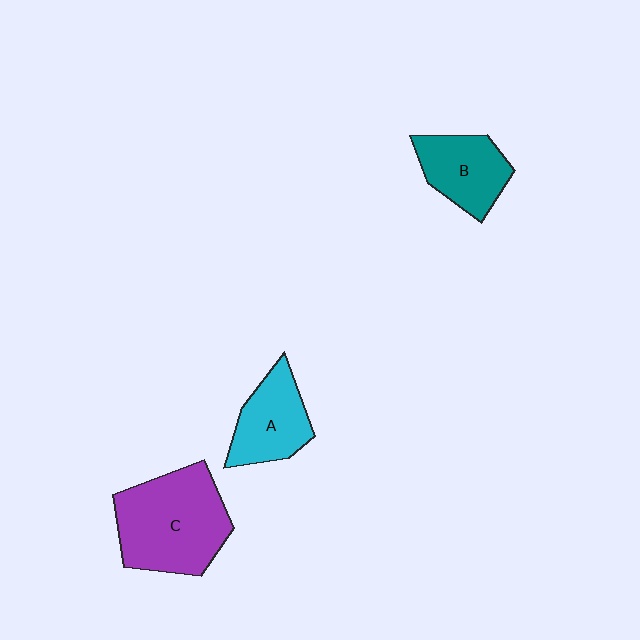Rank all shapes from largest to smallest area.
From largest to smallest: C (purple), A (cyan), B (teal).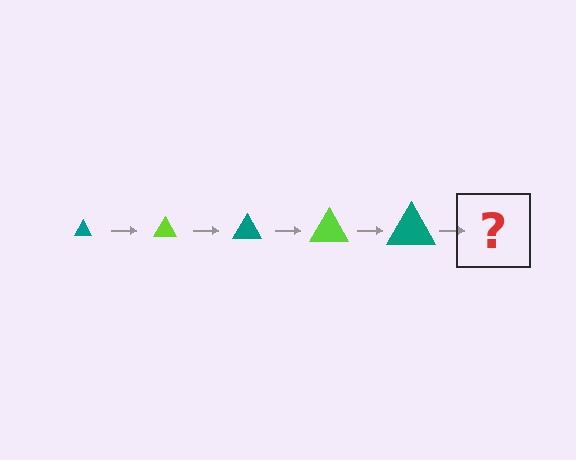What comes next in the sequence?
The next element should be a lime triangle, larger than the previous one.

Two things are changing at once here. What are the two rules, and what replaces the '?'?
The two rules are that the triangle grows larger each step and the color cycles through teal and lime. The '?' should be a lime triangle, larger than the previous one.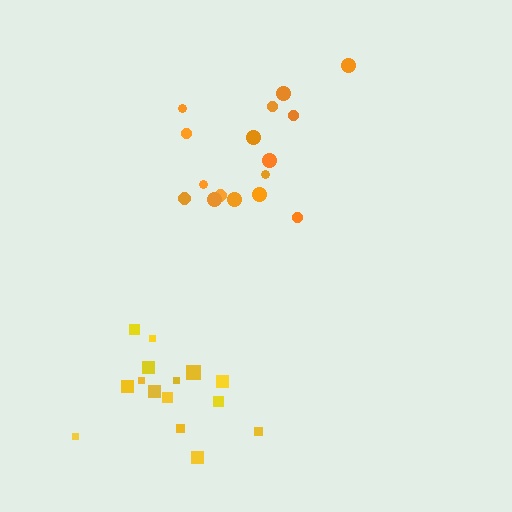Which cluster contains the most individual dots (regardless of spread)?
Orange (16).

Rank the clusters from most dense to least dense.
yellow, orange.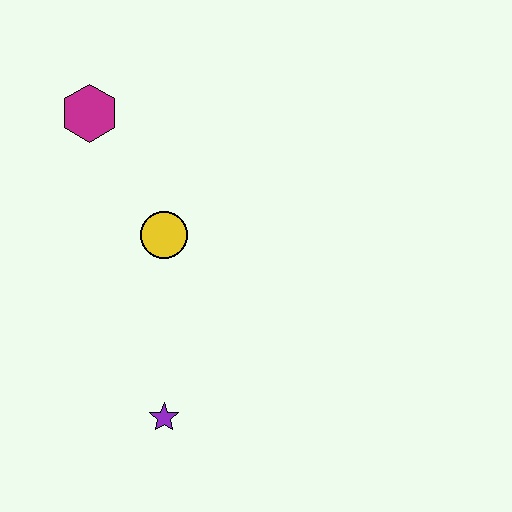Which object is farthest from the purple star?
The magenta hexagon is farthest from the purple star.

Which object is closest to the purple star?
The yellow circle is closest to the purple star.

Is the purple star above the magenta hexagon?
No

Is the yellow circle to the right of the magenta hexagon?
Yes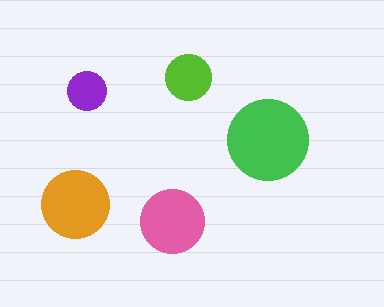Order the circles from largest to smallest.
the green one, the orange one, the pink one, the lime one, the purple one.